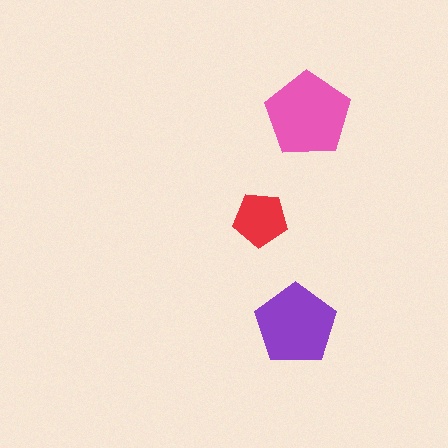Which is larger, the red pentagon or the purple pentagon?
The purple one.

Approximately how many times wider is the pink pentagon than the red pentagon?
About 1.5 times wider.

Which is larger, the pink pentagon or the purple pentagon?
The pink one.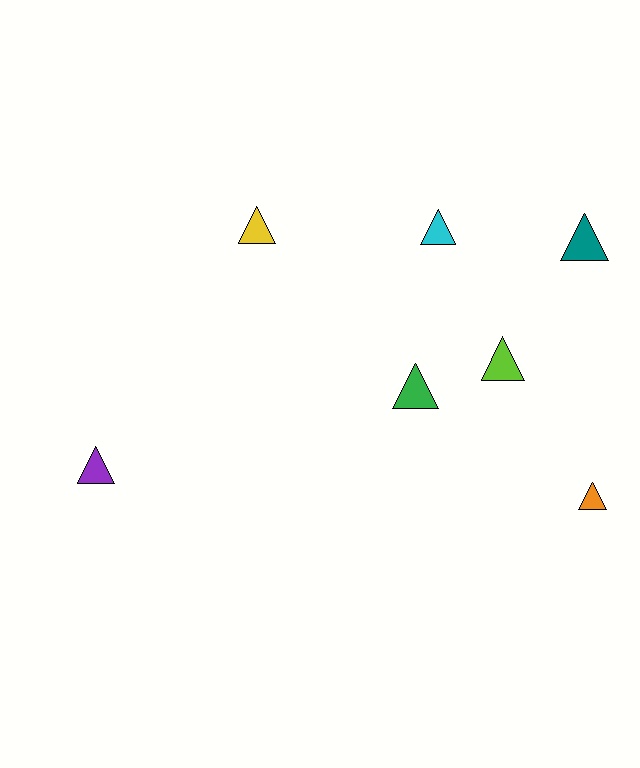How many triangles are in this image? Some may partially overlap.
There are 7 triangles.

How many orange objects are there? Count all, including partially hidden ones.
There is 1 orange object.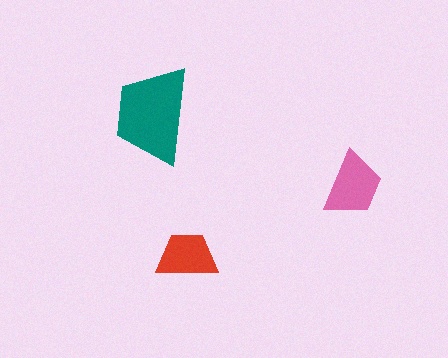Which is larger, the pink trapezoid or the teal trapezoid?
The teal one.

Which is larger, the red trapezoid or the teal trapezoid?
The teal one.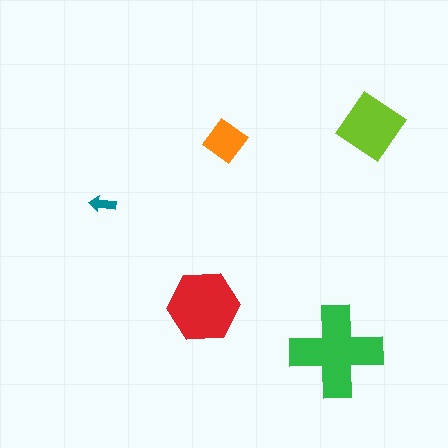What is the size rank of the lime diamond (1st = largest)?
3rd.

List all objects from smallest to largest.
The teal arrow, the orange diamond, the lime diamond, the red hexagon, the green cross.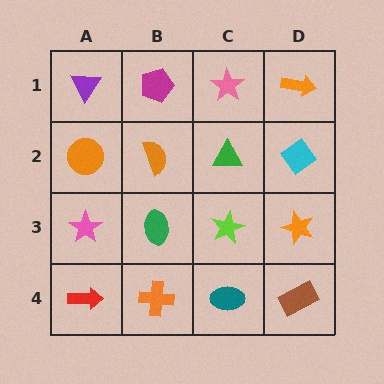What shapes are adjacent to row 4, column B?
A green ellipse (row 3, column B), a red arrow (row 4, column A), a teal ellipse (row 4, column C).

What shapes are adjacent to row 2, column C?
A pink star (row 1, column C), a lime star (row 3, column C), an orange semicircle (row 2, column B), a cyan diamond (row 2, column D).